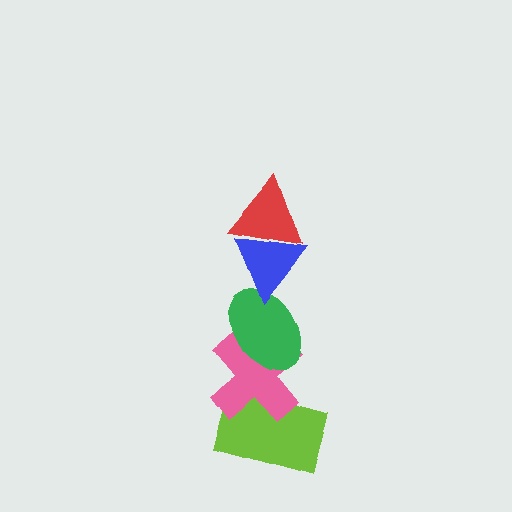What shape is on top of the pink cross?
The green ellipse is on top of the pink cross.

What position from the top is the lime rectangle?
The lime rectangle is 5th from the top.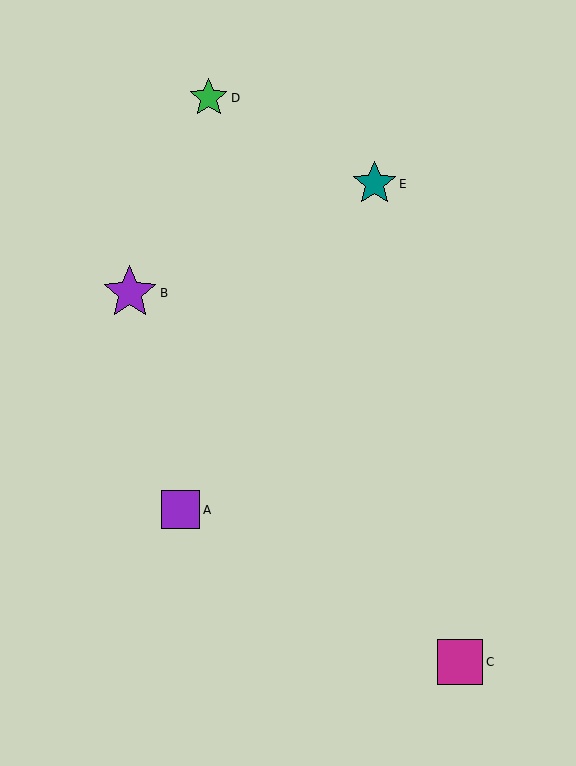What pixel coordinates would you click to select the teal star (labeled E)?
Click at (374, 184) to select the teal star E.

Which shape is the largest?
The purple star (labeled B) is the largest.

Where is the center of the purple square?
The center of the purple square is at (181, 510).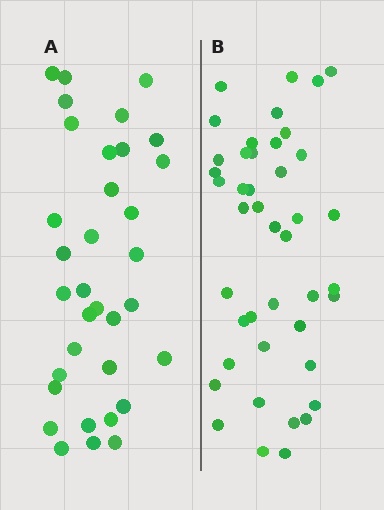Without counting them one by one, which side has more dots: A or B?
Region B (the right region) has more dots.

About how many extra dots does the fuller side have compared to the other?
Region B has roughly 8 or so more dots than region A.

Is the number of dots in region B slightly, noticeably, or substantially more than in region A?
Region B has noticeably more, but not dramatically so. The ratio is roughly 1.3 to 1.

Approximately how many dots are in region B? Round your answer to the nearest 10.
About 40 dots. (The exact count is 43, which rounds to 40.)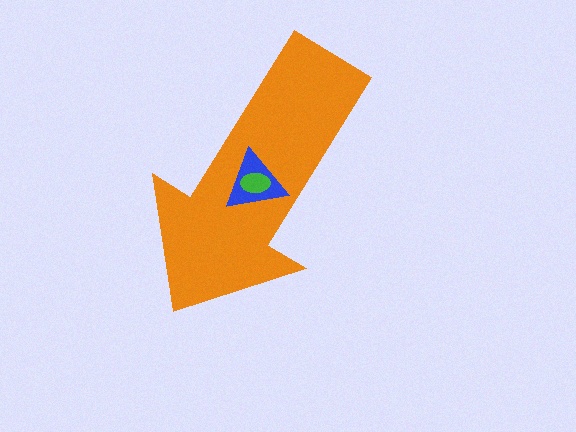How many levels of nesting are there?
3.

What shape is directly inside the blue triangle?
The green ellipse.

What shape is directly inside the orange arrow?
The blue triangle.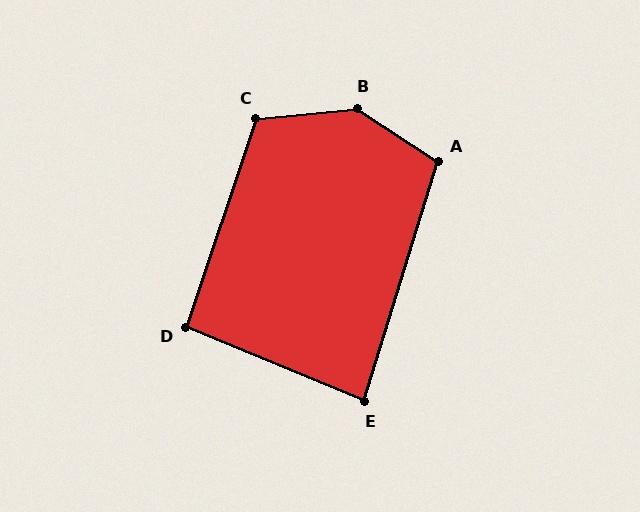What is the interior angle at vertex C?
Approximately 114 degrees (obtuse).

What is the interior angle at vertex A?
Approximately 106 degrees (obtuse).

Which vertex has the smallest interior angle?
E, at approximately 85 degrees.